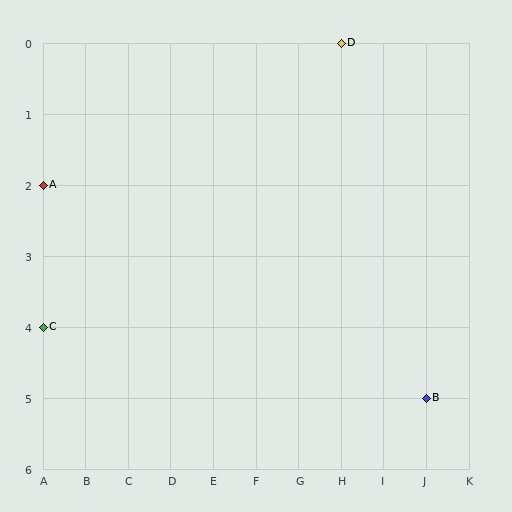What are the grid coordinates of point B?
Point B is at grid coordinates (J, 5).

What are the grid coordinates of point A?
Point A is at grid coordinates (A, 2).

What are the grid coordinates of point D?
Point D is at grid coordinates (H, 0).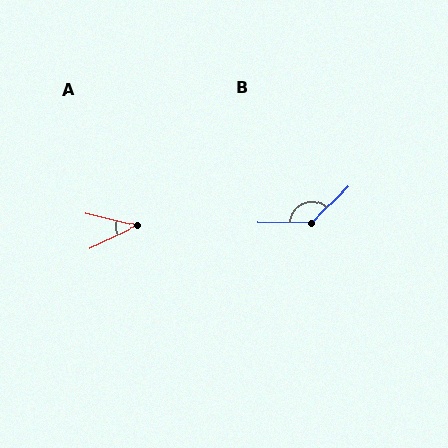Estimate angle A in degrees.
Approximately 39 degrees.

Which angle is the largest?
B, at approximately 136 degrees.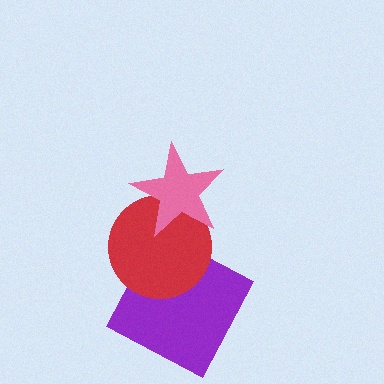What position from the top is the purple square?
The purple square is 3rd from the top.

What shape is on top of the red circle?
The pink star is on top of the red circle.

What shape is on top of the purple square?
The red circle is on top of the purple square.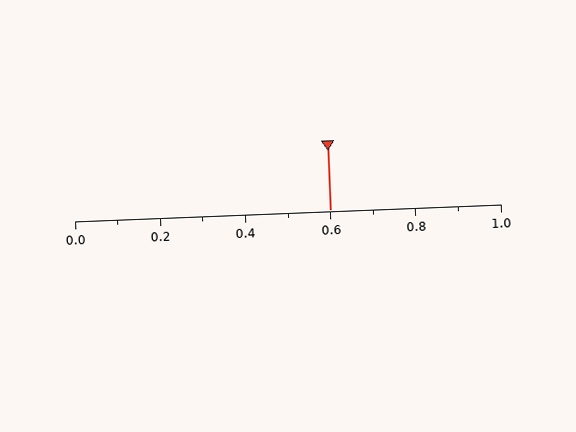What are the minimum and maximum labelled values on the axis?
The axis runs from 0.0 to 1.0.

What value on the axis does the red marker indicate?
The marker indicates approximately 0.6.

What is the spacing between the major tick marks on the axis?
The major ticks are spaced 0.2 apart.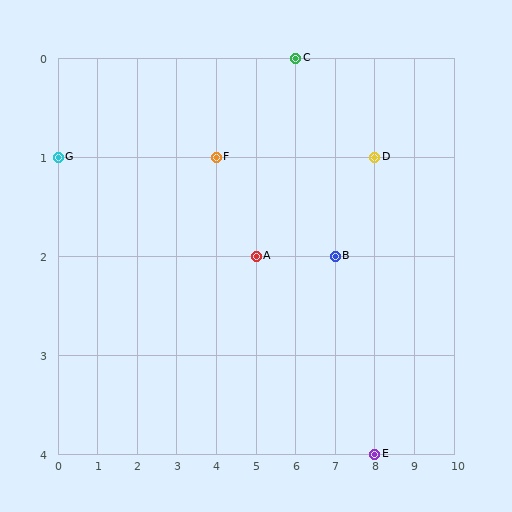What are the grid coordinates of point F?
Point F is at grid coordinates (4, 1).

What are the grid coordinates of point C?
Point C is at grid coordinates (6, 0).